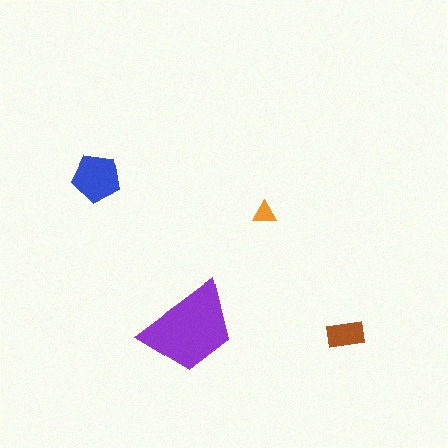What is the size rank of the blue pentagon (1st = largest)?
2nd.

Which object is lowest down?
The brown rectangle is bottommost.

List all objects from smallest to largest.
The orange triangle, the brown rectangle, the blue pentagon, the purple trapezoid.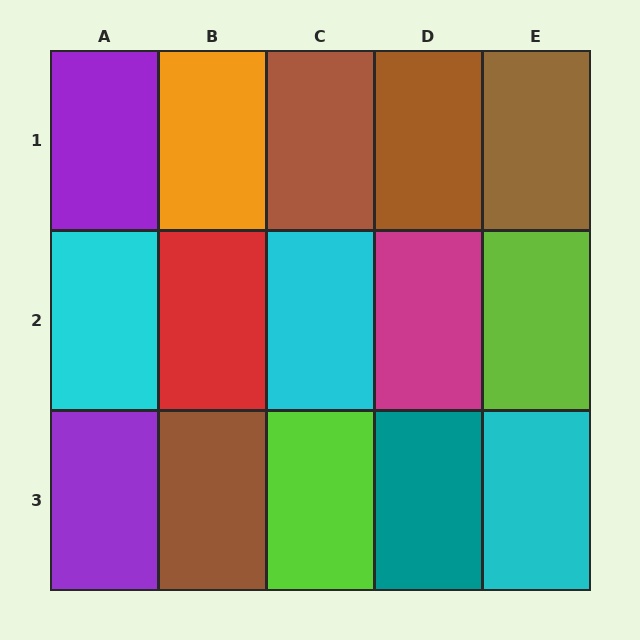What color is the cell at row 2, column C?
Cyan.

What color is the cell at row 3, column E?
Cyan.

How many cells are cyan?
3 cells are cyan.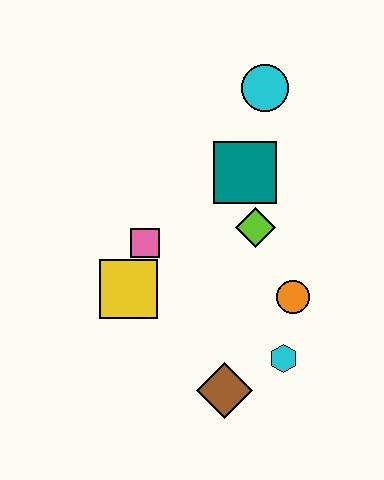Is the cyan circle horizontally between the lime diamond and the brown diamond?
No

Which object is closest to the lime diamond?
The teal square is closest to the lime diamond.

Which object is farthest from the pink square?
The cyan circle is farthest from the pink square.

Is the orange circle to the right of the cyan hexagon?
Yes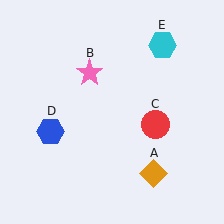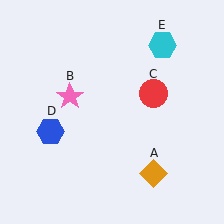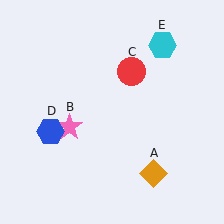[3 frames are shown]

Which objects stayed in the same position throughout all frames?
Orange diamond (object A) and blue hexagon (object D) and cyan hexagon (object E) remained stationary.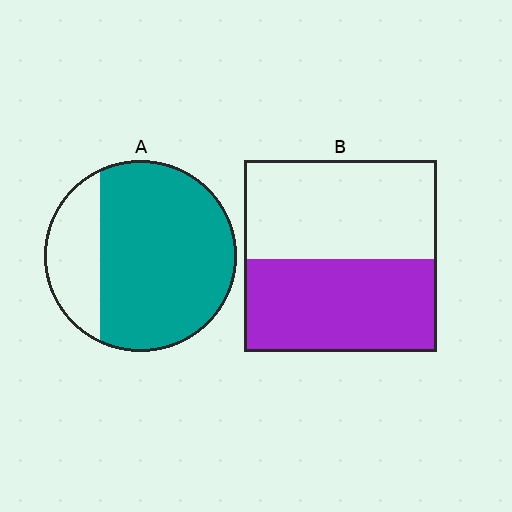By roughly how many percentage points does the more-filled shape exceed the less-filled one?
By roughly 25 percentage points (A over B).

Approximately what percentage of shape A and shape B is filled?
A is approximately 75% and B is approximately 50%.